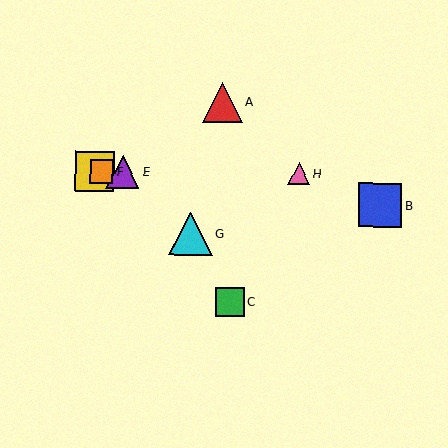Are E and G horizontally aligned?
No, E is at y≈172 and G is at y≈233.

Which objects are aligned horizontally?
Objects D, E, F, H are aligned horizontally.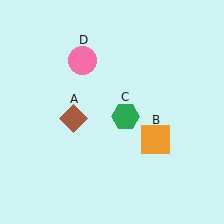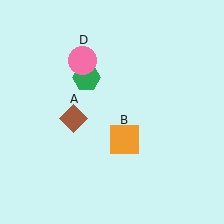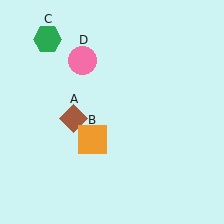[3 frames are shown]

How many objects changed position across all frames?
2 objects changed position: orange square (object B), green hexagon (object C).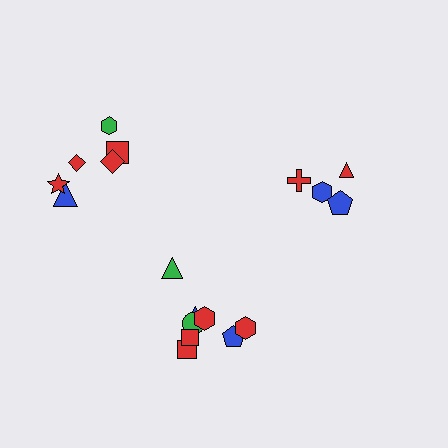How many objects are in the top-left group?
There are 6 objects.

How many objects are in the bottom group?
There are 8 objects.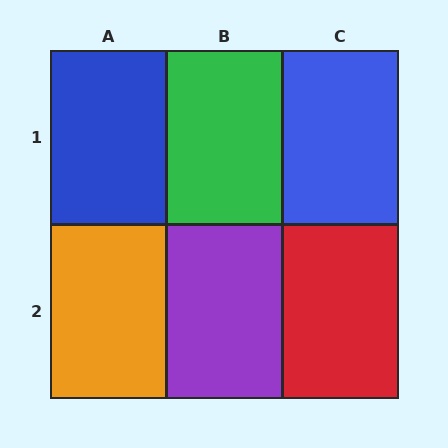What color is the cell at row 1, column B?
Green.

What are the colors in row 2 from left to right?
Orange, purple, red.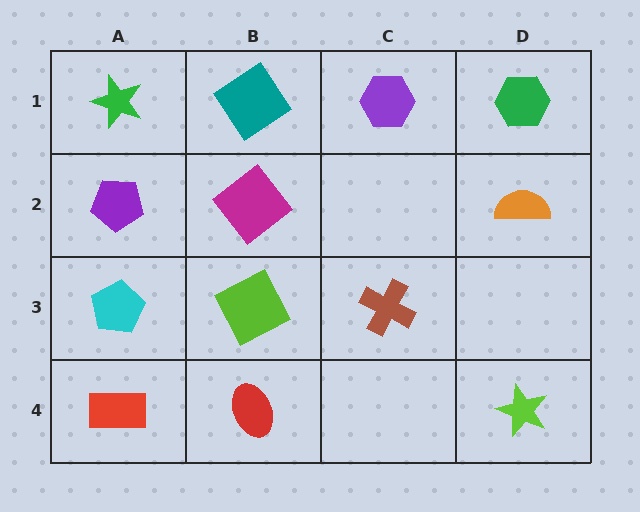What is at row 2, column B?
A magenta diamond.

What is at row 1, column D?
A green hexagon.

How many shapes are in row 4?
3 shapes.